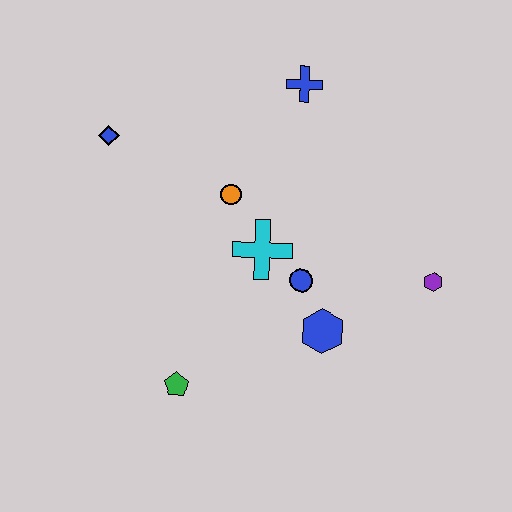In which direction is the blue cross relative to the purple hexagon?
The blue cross is above the purple hexagon.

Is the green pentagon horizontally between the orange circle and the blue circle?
No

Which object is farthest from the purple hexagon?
The blue diamond is farthest from the purple hexagon.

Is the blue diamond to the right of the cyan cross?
No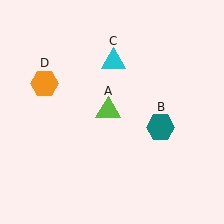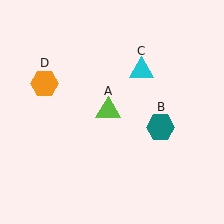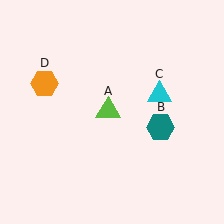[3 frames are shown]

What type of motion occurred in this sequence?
The cyan triangle (object C) rotated clockwise around the center of the scene.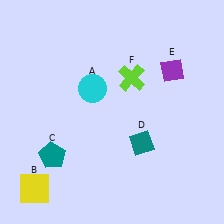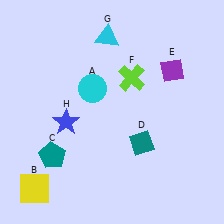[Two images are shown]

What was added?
A cyan triangle (G), a blue star (H) were added in Image 2.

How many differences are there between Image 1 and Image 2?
There are 2 differences between the two images.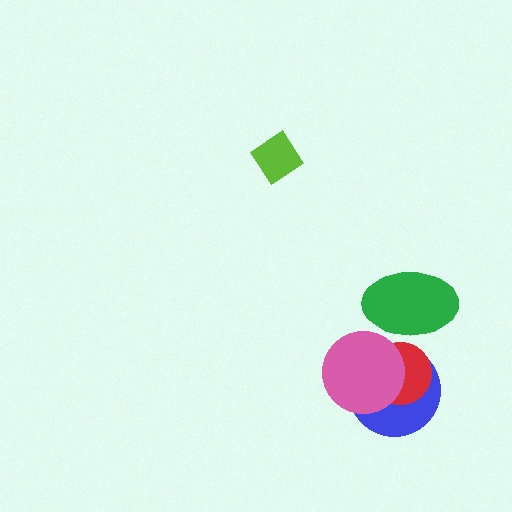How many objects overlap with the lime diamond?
0 objects overlap with the lime diamond.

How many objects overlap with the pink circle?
2 objects overlap with the pink circle.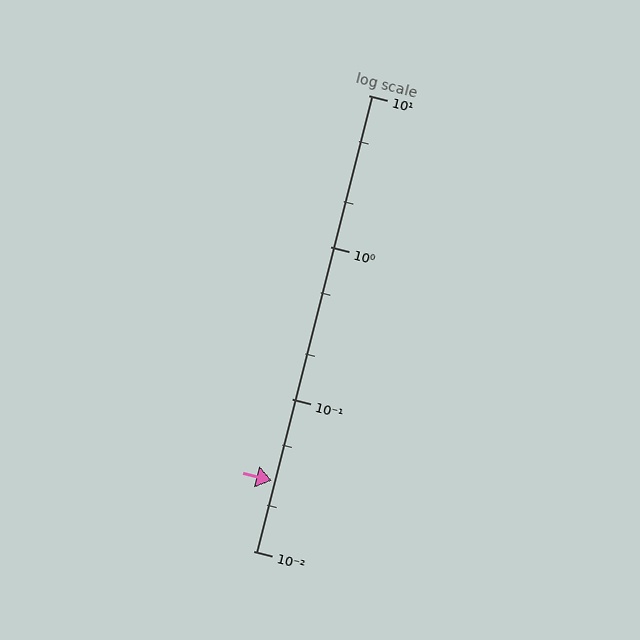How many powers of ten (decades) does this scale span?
The scale spans 3 decades, from 0.01 to 10.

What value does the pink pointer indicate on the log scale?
The pointer indicates approximately 0.029.